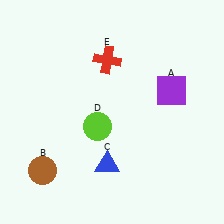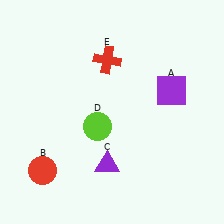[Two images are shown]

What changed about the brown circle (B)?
In Image 1, B is brown. In Image 2, it changed to red.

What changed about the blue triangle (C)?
In Image 1, C is blue. In Image 2, it changed to purple.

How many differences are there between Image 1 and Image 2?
There are 2 differences between the two images.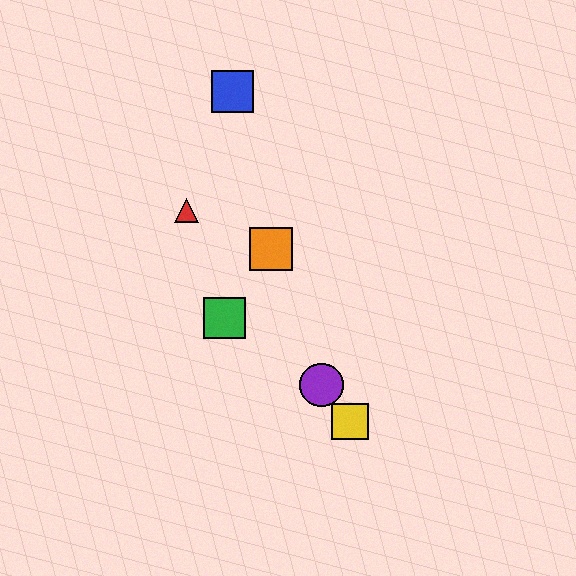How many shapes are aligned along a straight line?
3 shapes (the red triangle, the yellow square, the purple circle) are aligned along a straight line.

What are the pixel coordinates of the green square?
The green square is at (224, 318).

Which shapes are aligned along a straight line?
The red triangle, the yellow square, the purple circle are aligned along a straight line.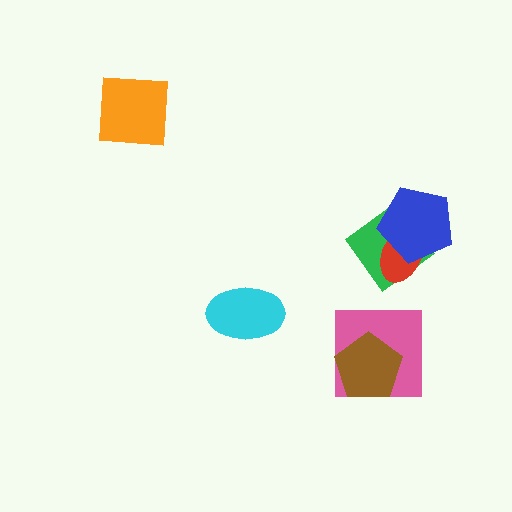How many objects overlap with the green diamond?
2 objects overlap with the green diamond.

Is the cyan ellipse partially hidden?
No, no other shape covers it.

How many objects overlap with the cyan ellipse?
0 objects overlap with the cyan ellipse.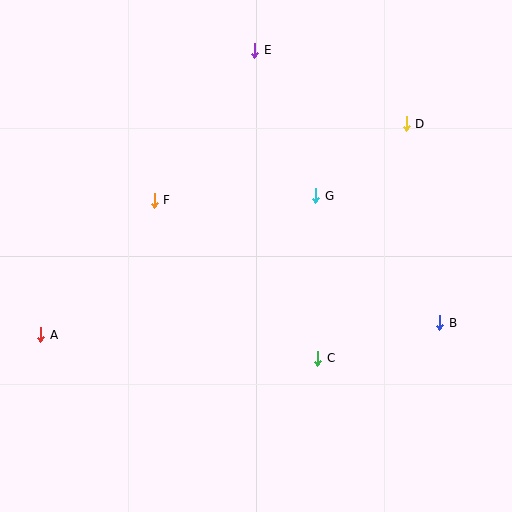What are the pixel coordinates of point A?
Point A is at (41, 335).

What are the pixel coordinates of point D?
Point D is at (406, 124).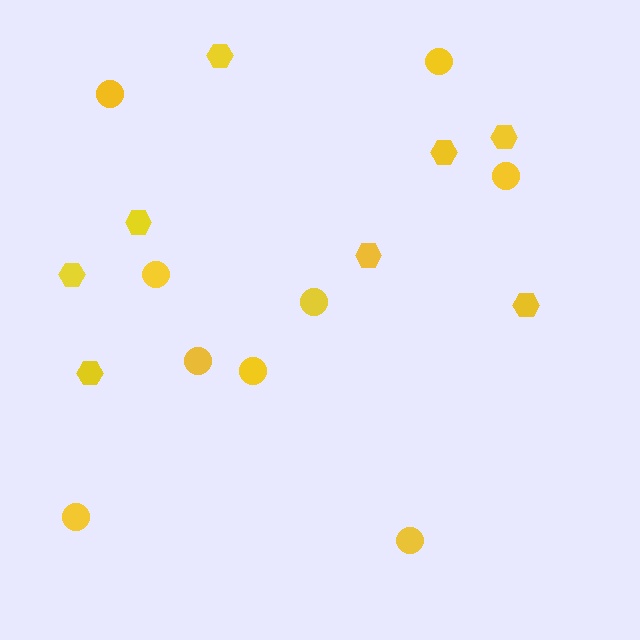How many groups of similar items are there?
There are 2 groups: one group of circles (9) and one group of hexagons (8).